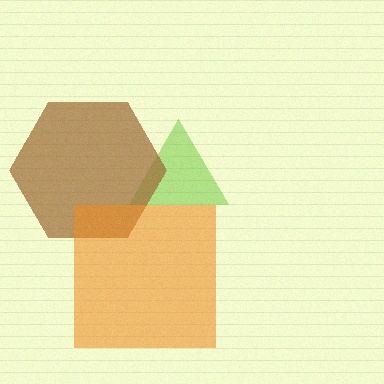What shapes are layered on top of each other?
The layered shapes are: a lime triangle, a brown hexagon, an orange square.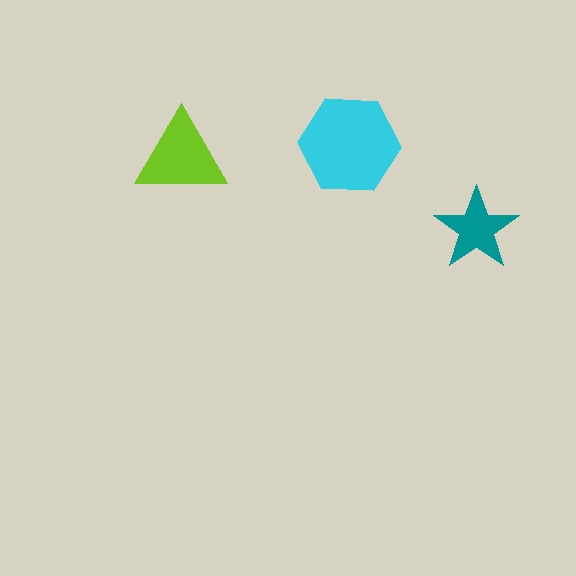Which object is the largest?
The cyan hexagon.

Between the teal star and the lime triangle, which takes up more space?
The lime triangle.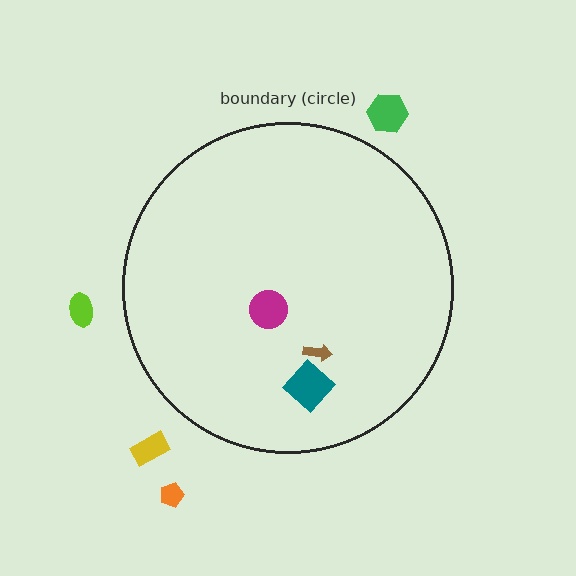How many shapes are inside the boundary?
3 inside, 4 outside.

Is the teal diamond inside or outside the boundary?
Inside.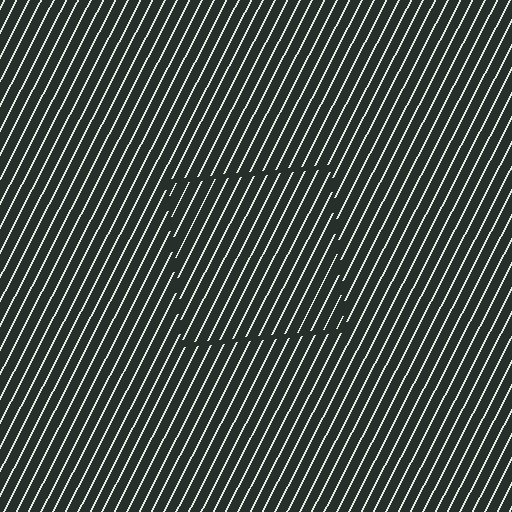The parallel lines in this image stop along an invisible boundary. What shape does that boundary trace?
An illusory square. The interior of the shape contains the same grating, shifted by half a period — the contour is defined by the phase discontinuity where line-ends from the inner and outer gratings abut.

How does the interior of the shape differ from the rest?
The interior of the shape contains the same grating, shifted by half a period — the contour is defined by the phase discontinuity where line-ends from the inner and outer gratings abut.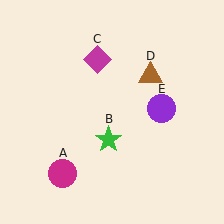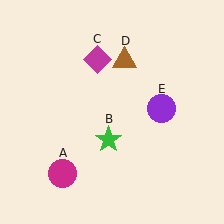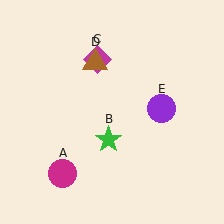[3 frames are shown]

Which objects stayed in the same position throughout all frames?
Magenta circle (object A) and green star (object B) and magenta diamond (object C) and purple circle (object E) remained stationary.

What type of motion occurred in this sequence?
The brown triangle (object D) rotated counterclockwise around the center of the scene.